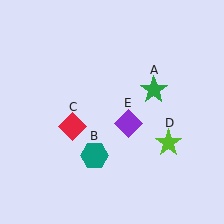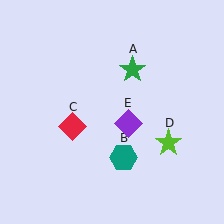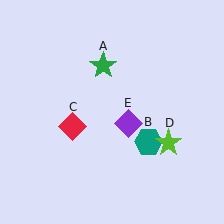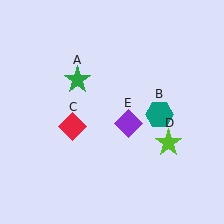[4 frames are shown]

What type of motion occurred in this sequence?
The green star (object A), teal hexagon (object B) rotated counterclockwise around the center of the scene.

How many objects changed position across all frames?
2 objects changed position: green star (object A), teal hexagon (object B).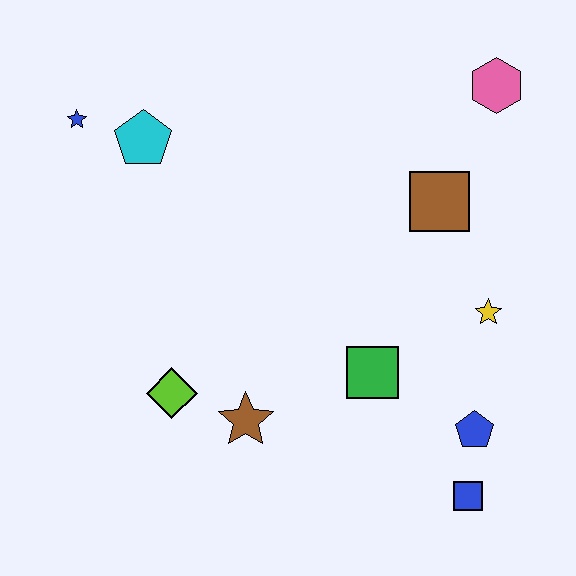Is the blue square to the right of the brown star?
Yes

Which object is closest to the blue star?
The cyan pentagon is closest to the blue star.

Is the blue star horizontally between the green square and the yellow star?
No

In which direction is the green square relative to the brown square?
The green square is below the brown square.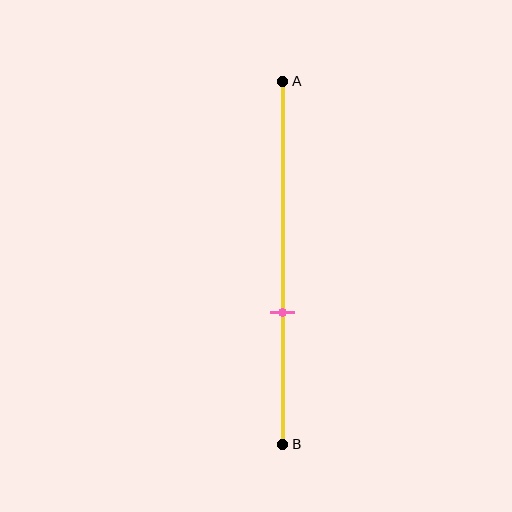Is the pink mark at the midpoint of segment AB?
No, the mark is at about 65% from A, not at the 50% midpoint.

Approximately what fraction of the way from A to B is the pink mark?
The pink mark is approximately 65% of the way from A to B.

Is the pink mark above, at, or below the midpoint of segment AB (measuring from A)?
The pink mark is below the midpoint of segment AB.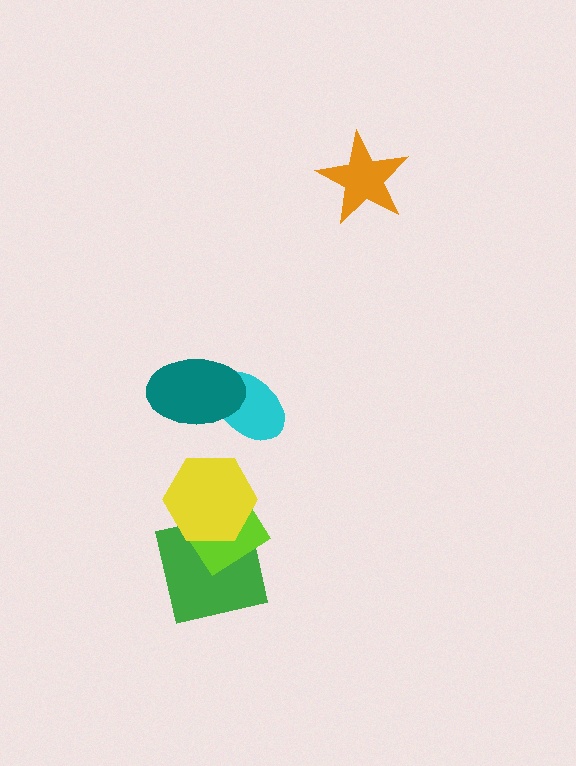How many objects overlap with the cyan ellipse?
1 object overlaps with the cyan ellipse.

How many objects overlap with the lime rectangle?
2 objects overlap with the lime rectangle.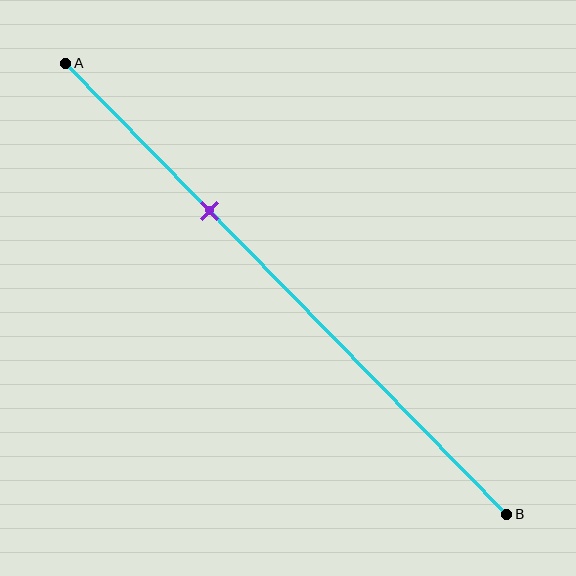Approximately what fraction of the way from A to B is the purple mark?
The purple mark is approximately 35% of the way from A to B.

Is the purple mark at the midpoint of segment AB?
No, the mark is at about 35% from A, not at the 50% midpoint.